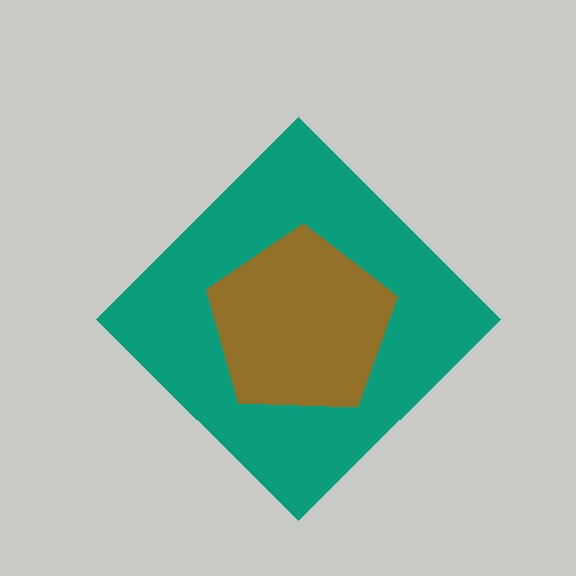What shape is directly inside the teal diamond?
The brown pentagon.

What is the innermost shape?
The brown pentagon.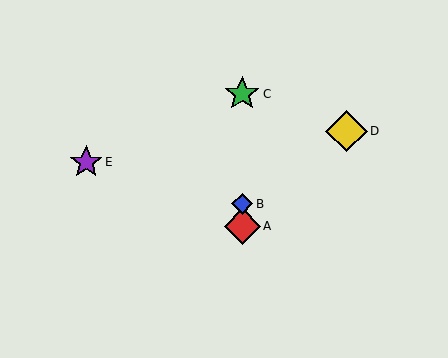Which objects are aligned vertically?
Objects A, B, C are aligned vertically.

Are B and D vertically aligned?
No, B is at x≈242 and D is at x≈347.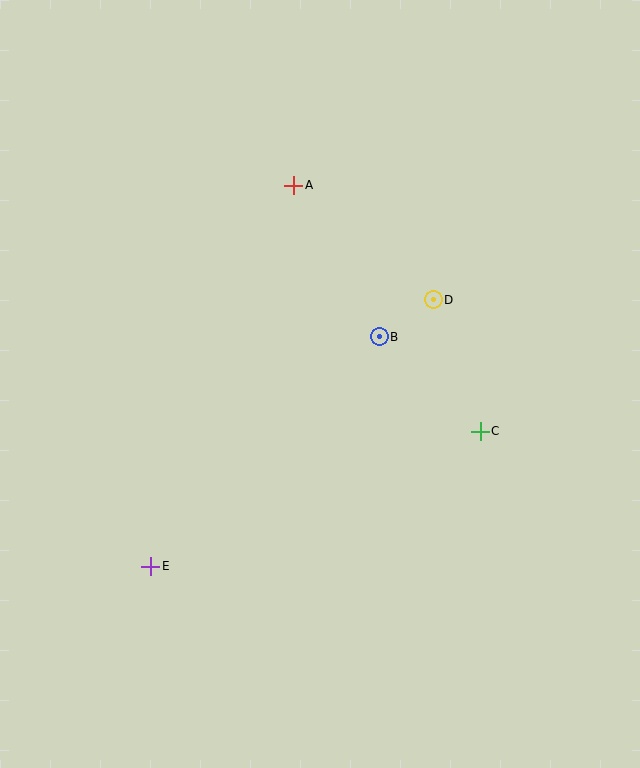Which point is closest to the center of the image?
Point B at (379, 337) is closest to the center.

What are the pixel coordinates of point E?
Point E is at (151, 566).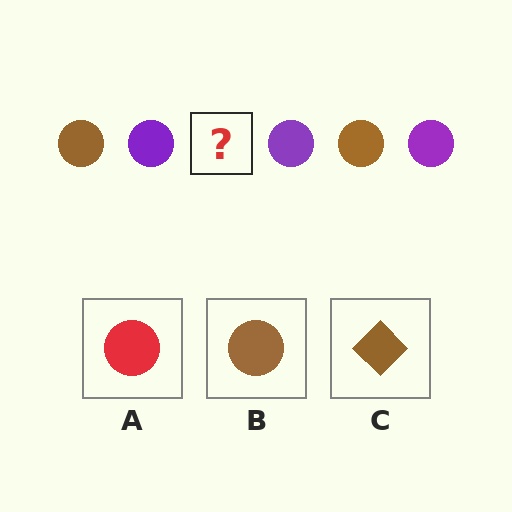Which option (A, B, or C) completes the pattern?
B.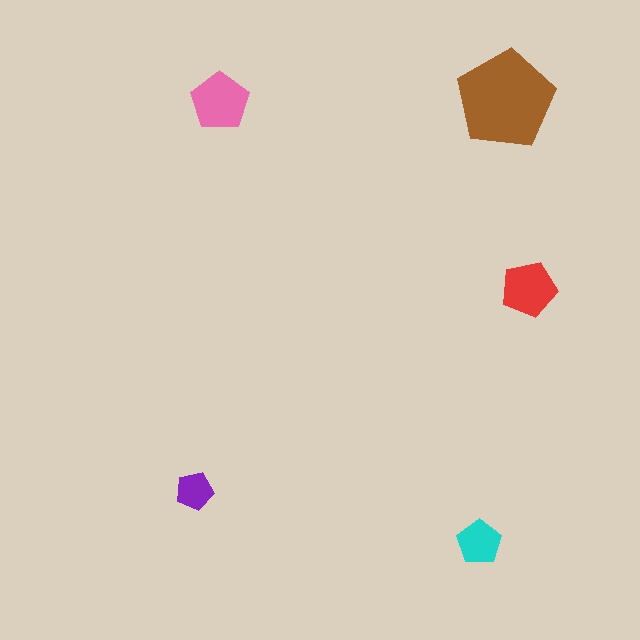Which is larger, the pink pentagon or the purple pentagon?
The pink one.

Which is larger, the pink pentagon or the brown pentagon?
The brown one.